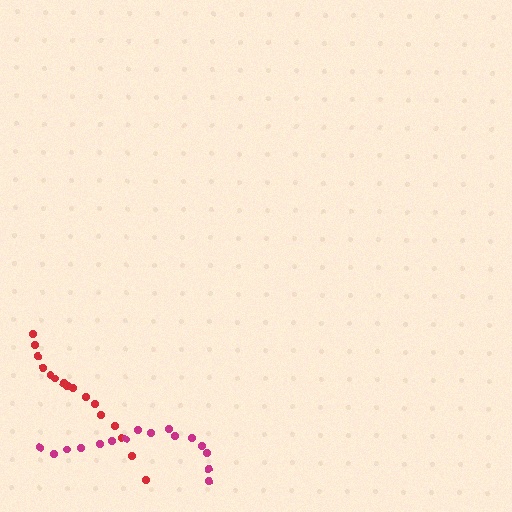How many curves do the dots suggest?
There are 2 distinct paths.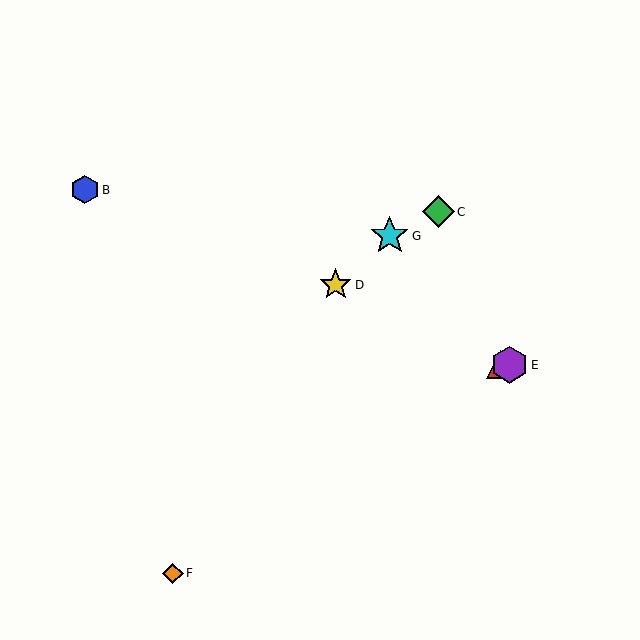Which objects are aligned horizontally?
Objects A, E are aligned horizontally.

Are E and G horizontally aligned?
No, E is at y≈365 and G is at y≈236.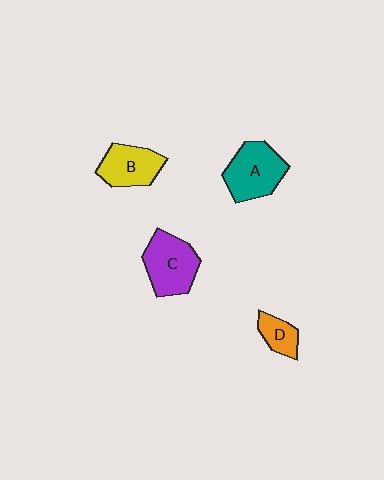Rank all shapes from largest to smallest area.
From largest to smallest: A (teal), C (purple), B (yellow), D (orange).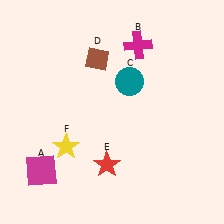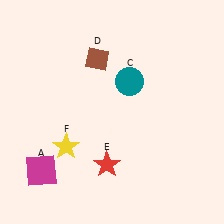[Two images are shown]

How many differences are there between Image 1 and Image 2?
There is 1 difference between the two images.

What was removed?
The magenta cross (B) was removed in Image 2.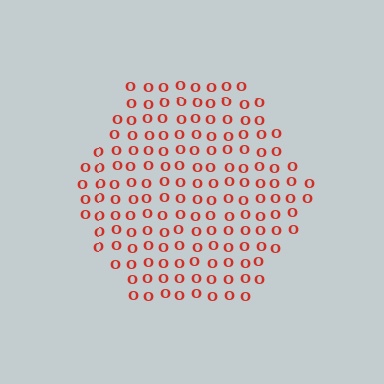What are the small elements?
The small elements are letter O's.